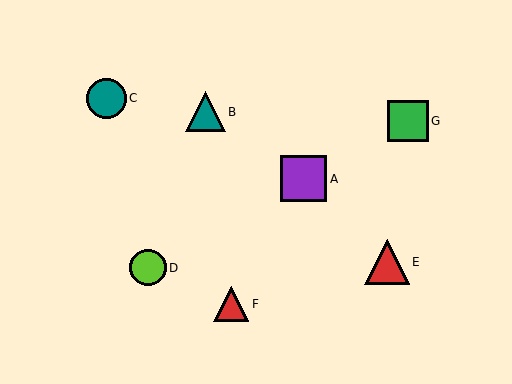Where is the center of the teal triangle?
The center of the teal triangle is at (206, 112).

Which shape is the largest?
The purple square (labeled A) is the largest.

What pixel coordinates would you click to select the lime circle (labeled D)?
Click at (148, 268) to select the lime circle D.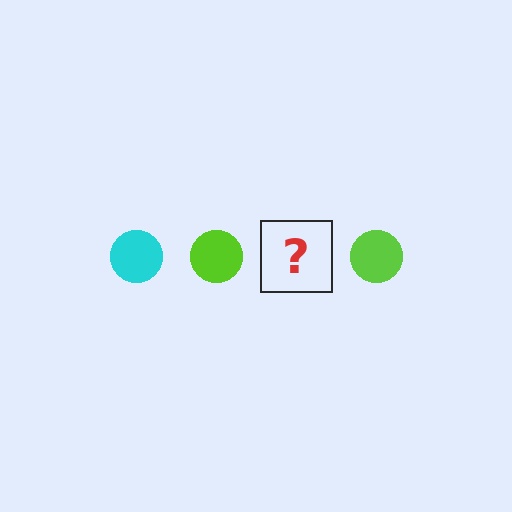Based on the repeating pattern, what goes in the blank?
The blank should be a cyan circle.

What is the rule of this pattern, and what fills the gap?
The rule is that the pattern cycles through cyan, lime circles. The gap should be filled with a cyan circle.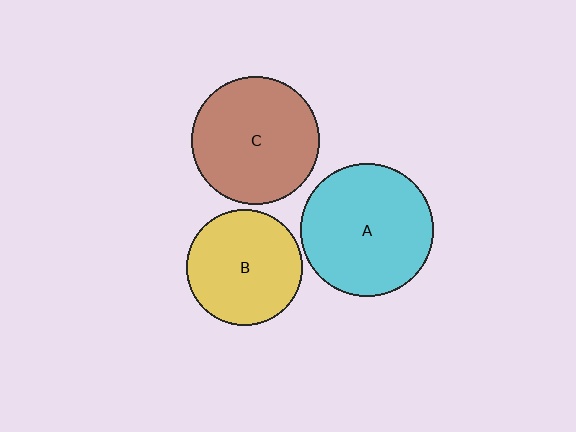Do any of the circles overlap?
No, none of the circles overlap.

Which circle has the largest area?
Circle A (cyan).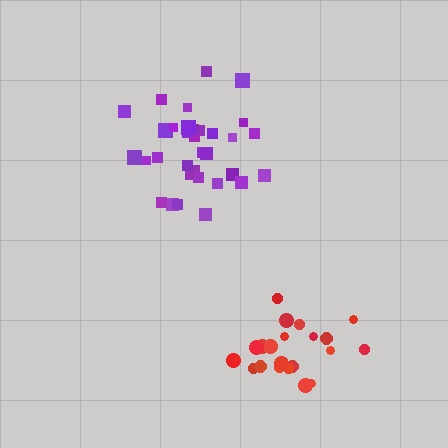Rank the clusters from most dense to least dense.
red, purple.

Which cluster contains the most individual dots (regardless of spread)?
Purple (32).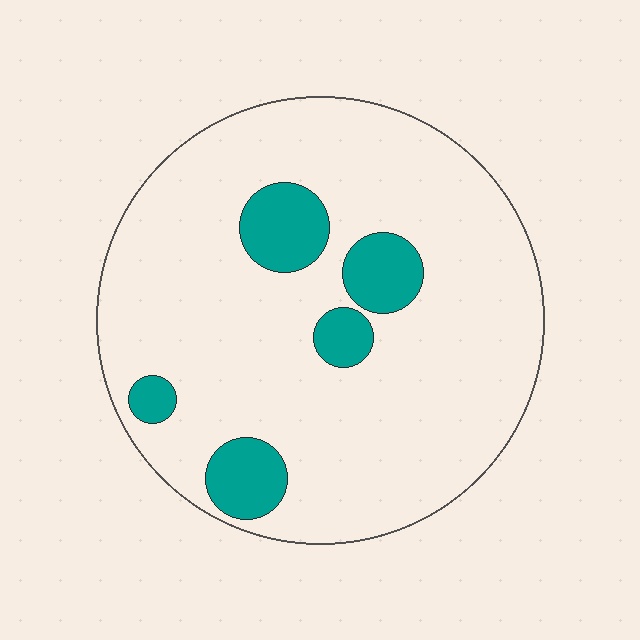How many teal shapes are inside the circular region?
5.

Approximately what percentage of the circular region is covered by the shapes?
Approximately 15%.